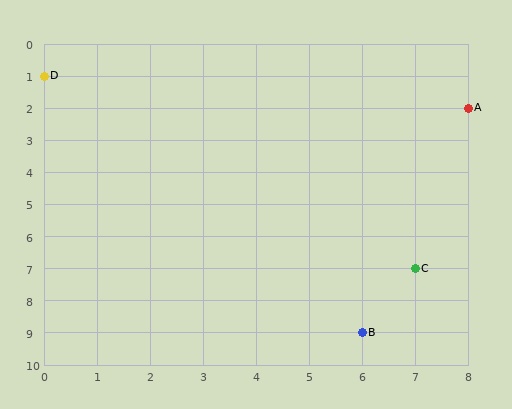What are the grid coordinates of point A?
Point A is at grid coordinates (8, 2).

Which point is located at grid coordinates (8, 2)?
Point A is at (8, 2).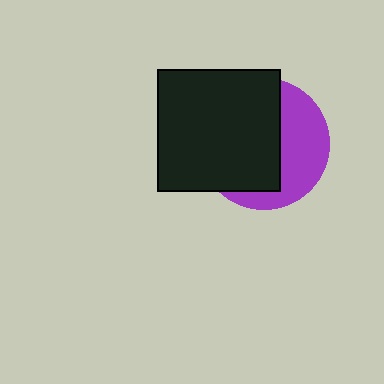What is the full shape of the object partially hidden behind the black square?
The partially hidden object is a purple circle.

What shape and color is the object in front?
The object in front is a black square.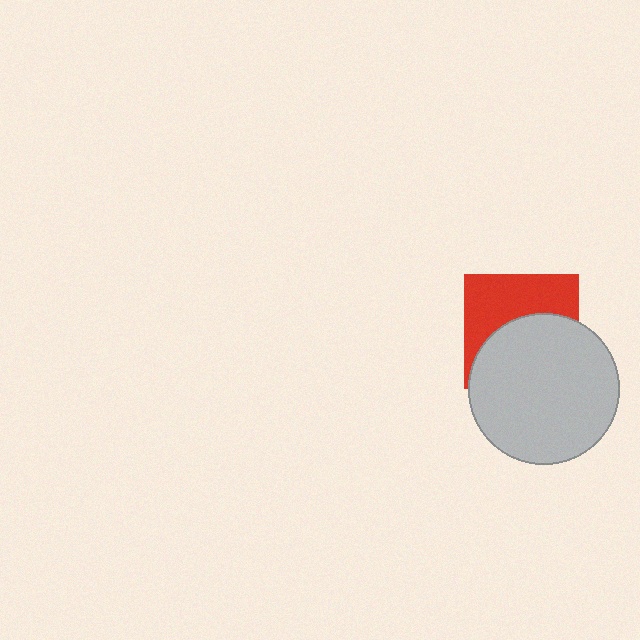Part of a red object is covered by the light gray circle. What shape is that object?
It is a square.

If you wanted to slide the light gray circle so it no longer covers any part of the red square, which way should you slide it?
Slide it down — that is the most direct way to separate the two shapes.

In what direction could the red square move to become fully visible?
The red square could move up. That would shift it out from behind the light gray circle entirely.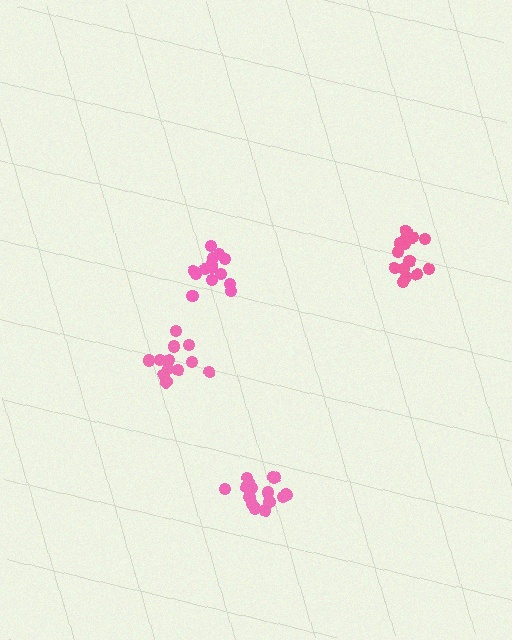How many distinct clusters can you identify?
There are 4 distinct clusters.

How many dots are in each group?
Group 1: 16 dots, Group 2: 15 dots, Group 3: 14 dots, Group 4: 13 dots (58 total).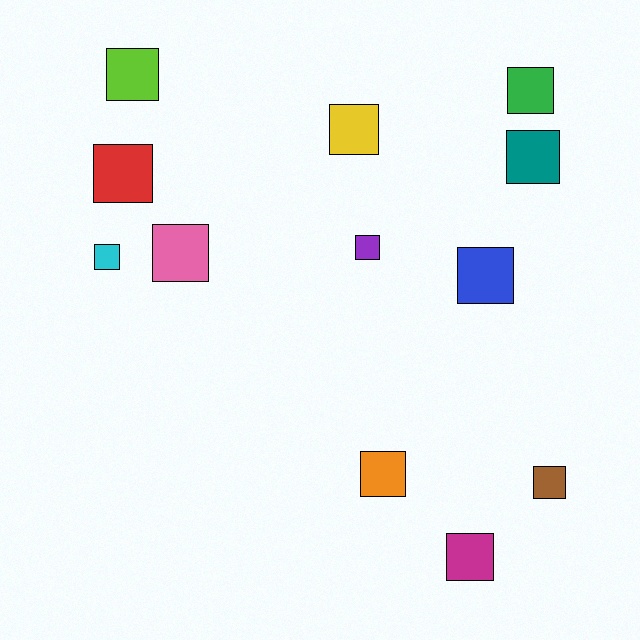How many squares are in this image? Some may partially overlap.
There are 12 squares.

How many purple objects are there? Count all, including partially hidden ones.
There is 1 purple object.